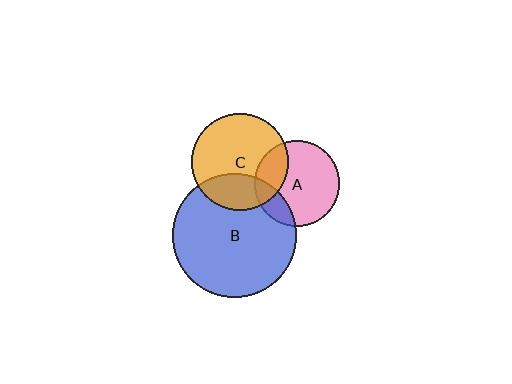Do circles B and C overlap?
Yes.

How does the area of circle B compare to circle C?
Approximately 1.6 times.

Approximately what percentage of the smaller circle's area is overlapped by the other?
Approximately 30%.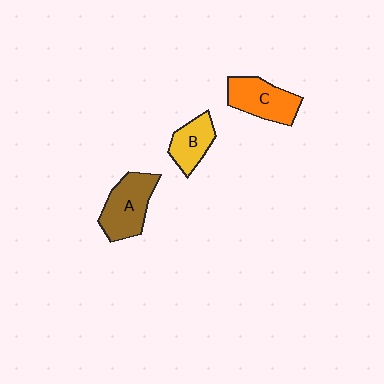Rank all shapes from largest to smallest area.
From largest to smallest: A (brown), C (orange), B (yellow).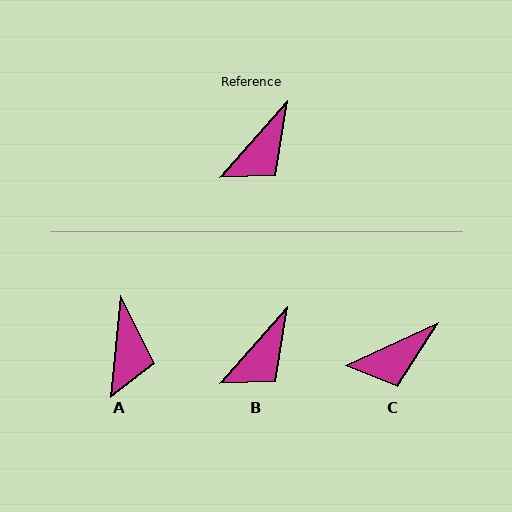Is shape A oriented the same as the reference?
No, it is off by about 37 degrees.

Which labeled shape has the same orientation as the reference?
B.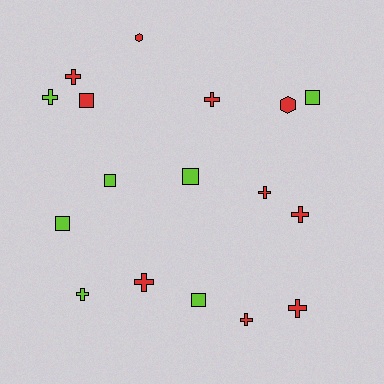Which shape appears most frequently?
Cross, with 9 objects.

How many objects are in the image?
There are 17 objects.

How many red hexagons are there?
There are 2 red hexagons.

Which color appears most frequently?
Red, with 10 objects.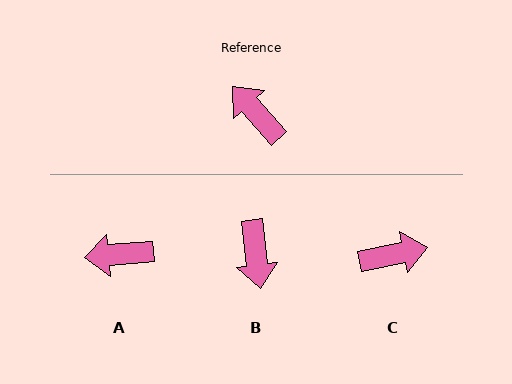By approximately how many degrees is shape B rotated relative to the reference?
Approximately 145 degrees counter-clockwise.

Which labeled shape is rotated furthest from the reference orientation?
B, about 145 degrees away.